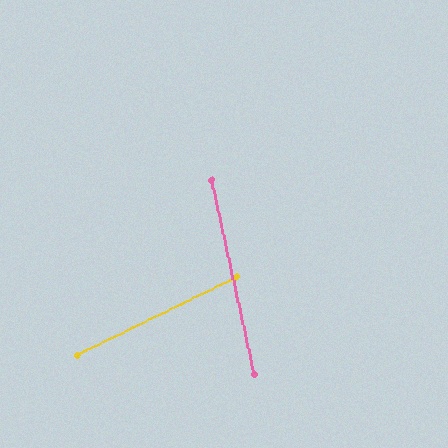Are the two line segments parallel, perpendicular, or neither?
Neither parallel nor perpendicular — they differ by about 76°.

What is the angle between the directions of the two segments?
Approximately 76 degrees.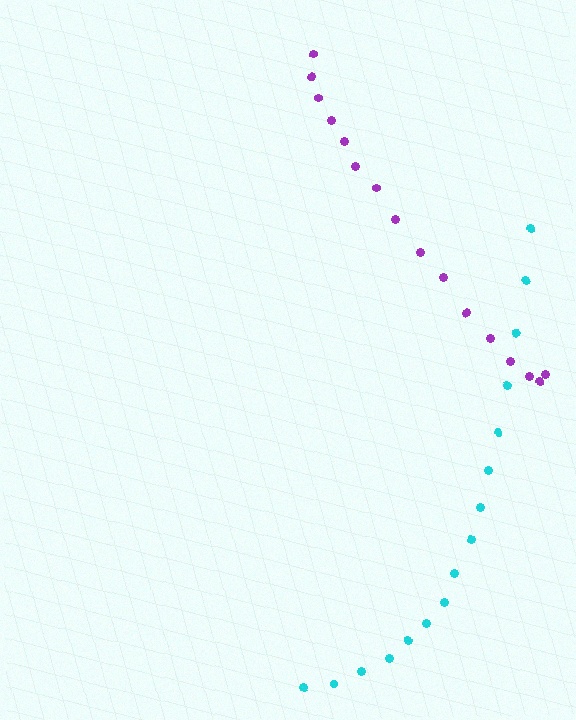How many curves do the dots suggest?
There are 2 distinct paths.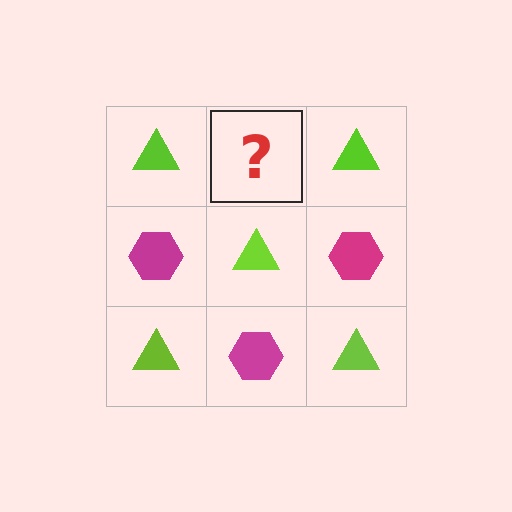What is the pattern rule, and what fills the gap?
The rule is that it alternates lime triangle and magenta hexagon in a checkerboard pattern. The gap should be filled with a magenta hexagon.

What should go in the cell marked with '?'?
The missing cell should contain a magenta hexagon.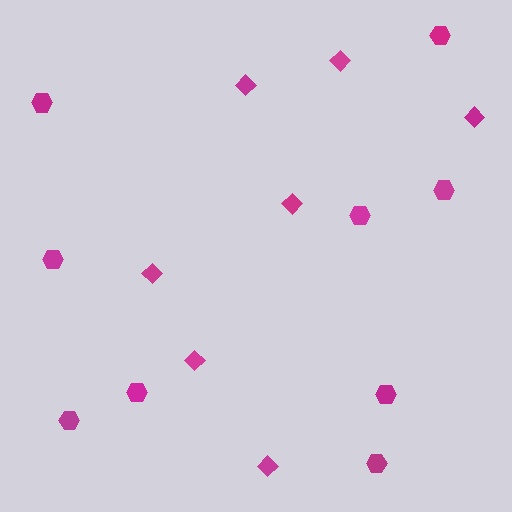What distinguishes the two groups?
There are 2 groups: one group of hexagons (9) and one group of diamonds (7).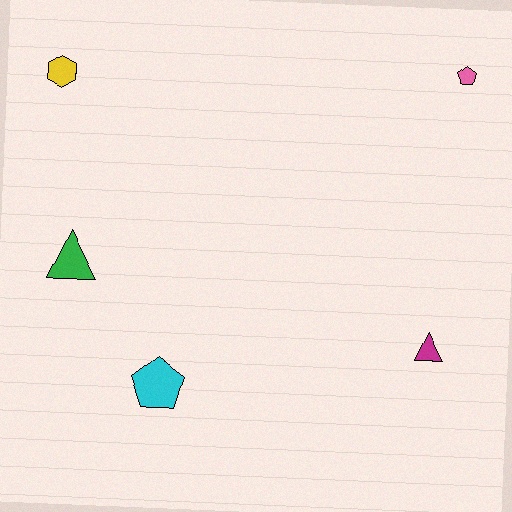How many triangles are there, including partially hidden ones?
There are 2 triangles.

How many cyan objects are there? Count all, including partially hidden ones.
There is 1 cyan object.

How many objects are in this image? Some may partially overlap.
There are 5 objects.